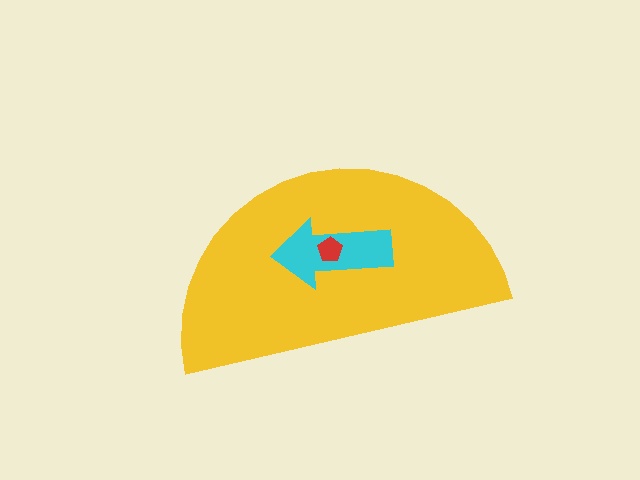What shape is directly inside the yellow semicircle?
The cyan arrow.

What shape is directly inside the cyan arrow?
The red pentagon.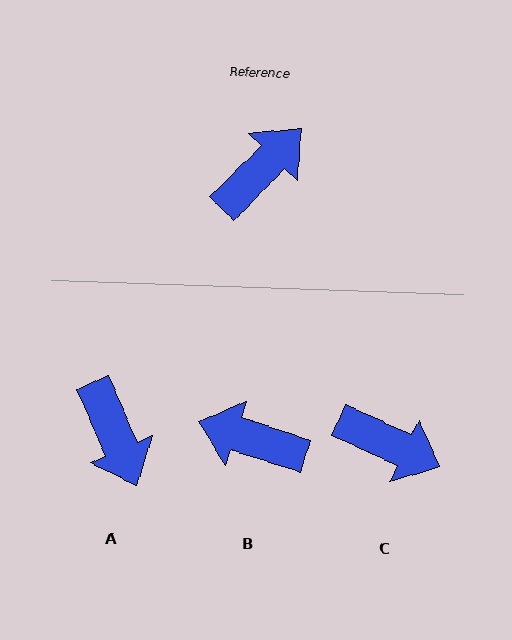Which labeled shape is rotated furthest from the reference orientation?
B, about 116 degrees away.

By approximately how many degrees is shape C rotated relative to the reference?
Approximately 71 degrees clockwise.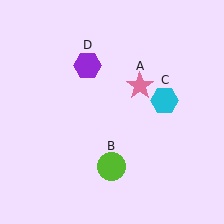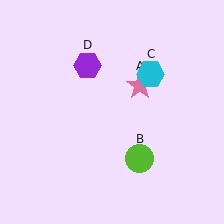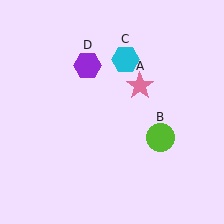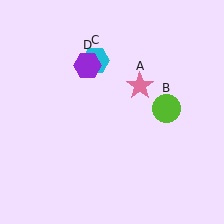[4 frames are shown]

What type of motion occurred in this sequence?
The lime circle (object B), cyan hexagon (object C) rotated counterclockwise around the center of the scene.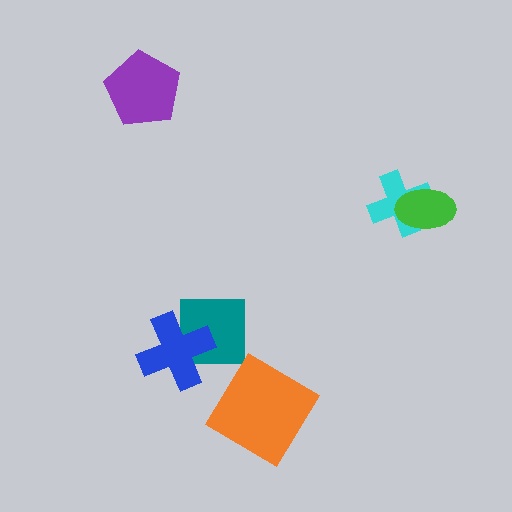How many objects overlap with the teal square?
1 object overlaps with the teal square.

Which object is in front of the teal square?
The blue cross is in front of the teal square.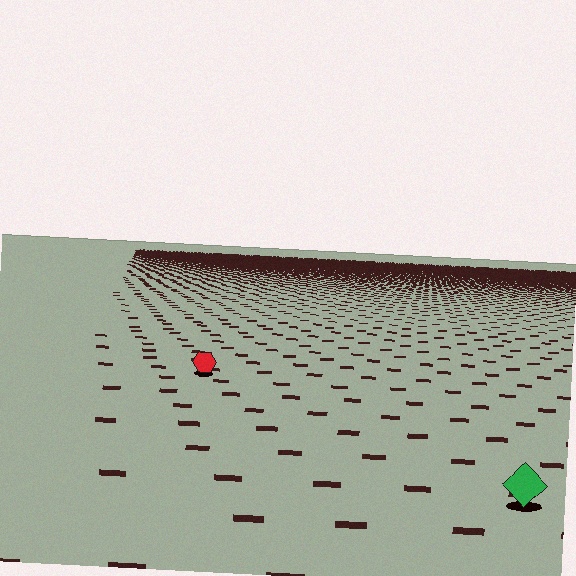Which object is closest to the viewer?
The green diamond is closest. The texture marks near it are larger and more spread out.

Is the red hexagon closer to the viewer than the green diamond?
No. The green diamond is closer — you can tell from the texture gradient: the ground texture is coarser near it.